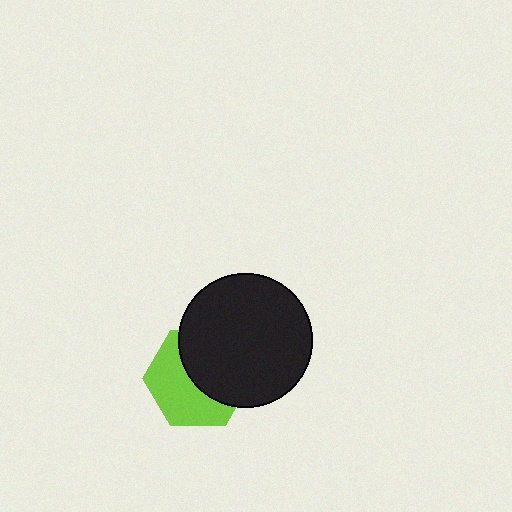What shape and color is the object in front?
The object in front is a black circle.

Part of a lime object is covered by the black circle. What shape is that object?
It is a hexagon.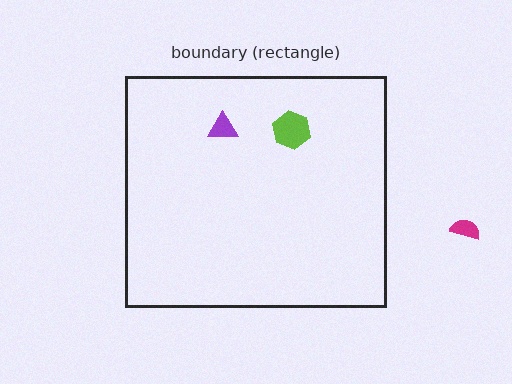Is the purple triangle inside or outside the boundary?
Inside.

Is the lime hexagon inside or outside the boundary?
Inside.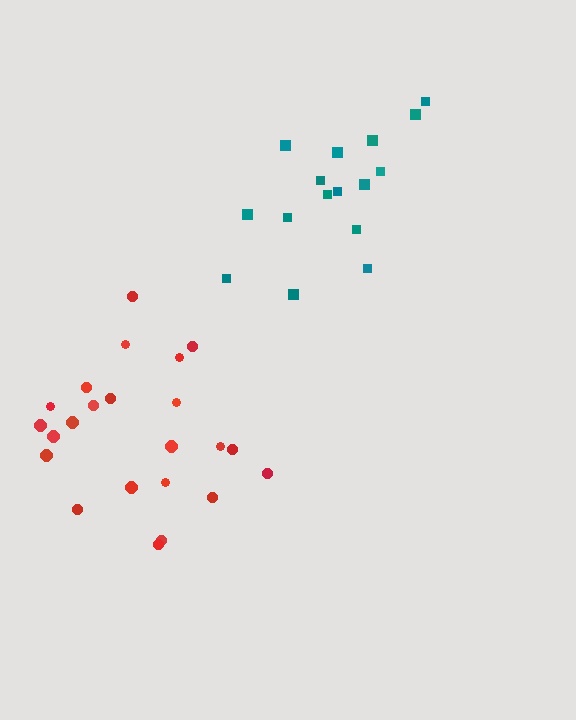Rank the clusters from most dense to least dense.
teal, red.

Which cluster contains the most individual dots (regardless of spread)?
Red (23).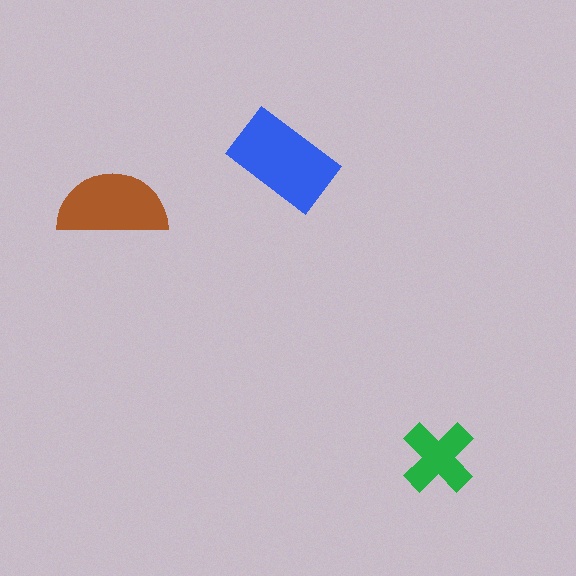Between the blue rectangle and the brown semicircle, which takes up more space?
The blue rectangle.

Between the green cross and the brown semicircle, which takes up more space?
The brown semicircle.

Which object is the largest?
The blue rectangle.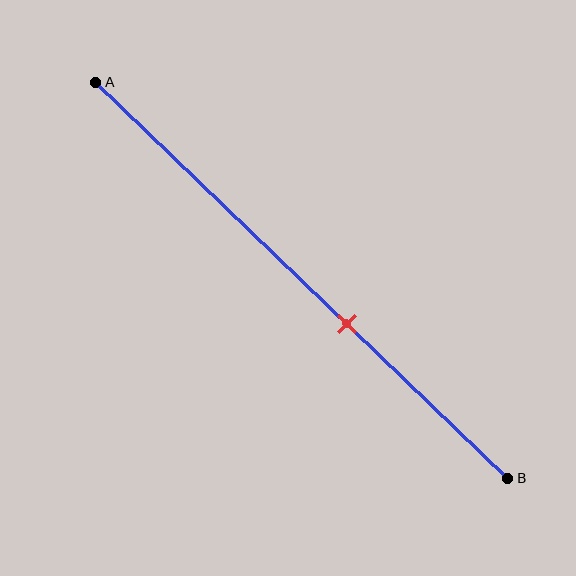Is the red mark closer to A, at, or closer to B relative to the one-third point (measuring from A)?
The red mark is closer to point B than the one-third point of segment AB.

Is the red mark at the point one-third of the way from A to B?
No, the mark is at about 60% from A, not at the 33% one-third point.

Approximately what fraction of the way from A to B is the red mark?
The red mark is approximately 60% of the way from A to B.